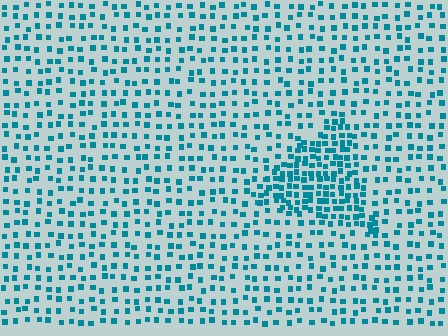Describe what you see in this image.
The image contains small teal elements arranged at two different densities. A triangle-shaped region is visible where the elements are more densely packed than the surrounding area.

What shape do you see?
I see a triangle.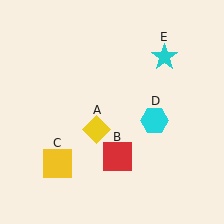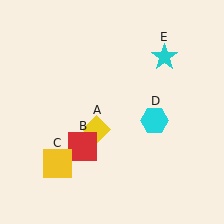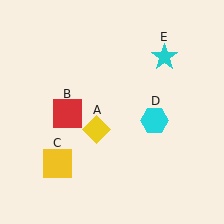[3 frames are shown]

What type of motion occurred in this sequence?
The red square (object B) rotated clockwise around the center of the scene.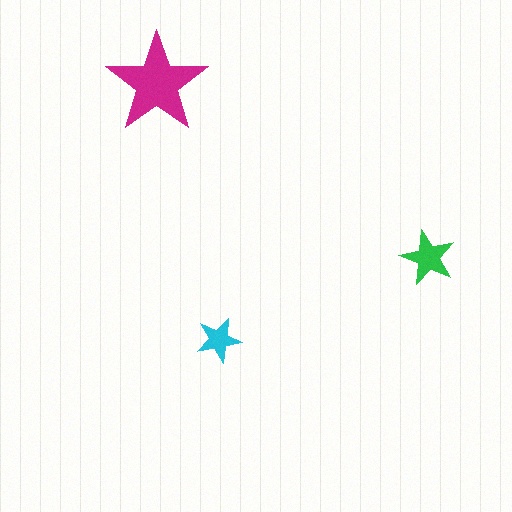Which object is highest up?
The magenta star is topmost.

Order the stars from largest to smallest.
the magenta one, the green one, the cyan one.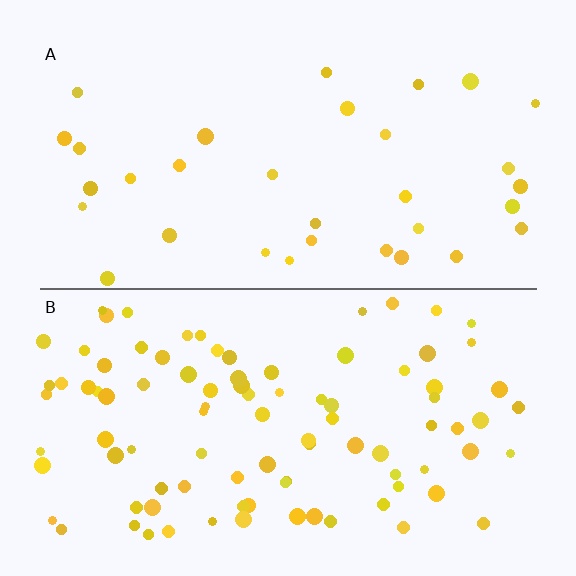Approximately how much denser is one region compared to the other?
Approximately 2.9× — region B over region A.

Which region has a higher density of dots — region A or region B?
B (the bottom).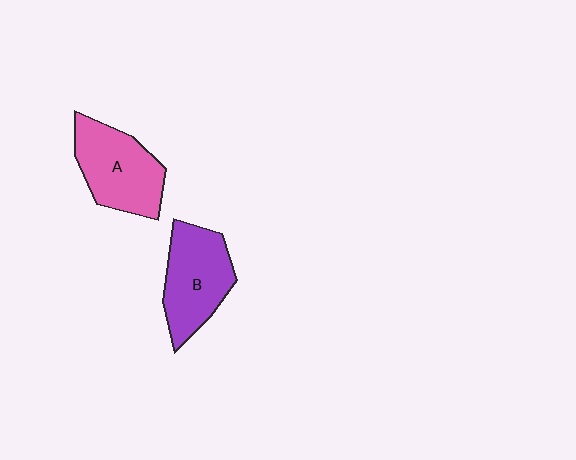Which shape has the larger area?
Shape A (pink).